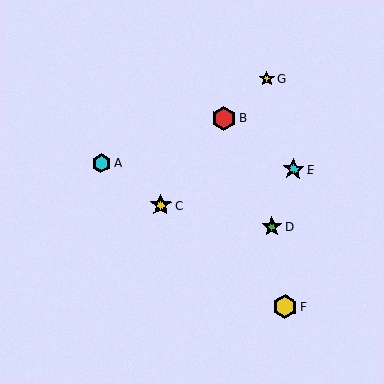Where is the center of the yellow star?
The center of the yellow star is at (267, 78).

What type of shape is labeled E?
Shape E is a cyan star.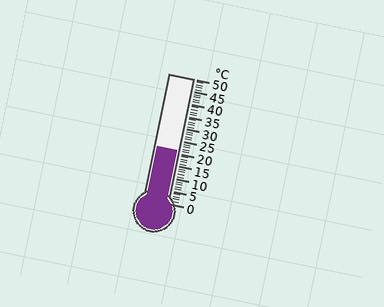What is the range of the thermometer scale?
The thermometer scale ranges from 0°C to 50°C.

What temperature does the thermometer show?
The thermometer shows approximately 21°C.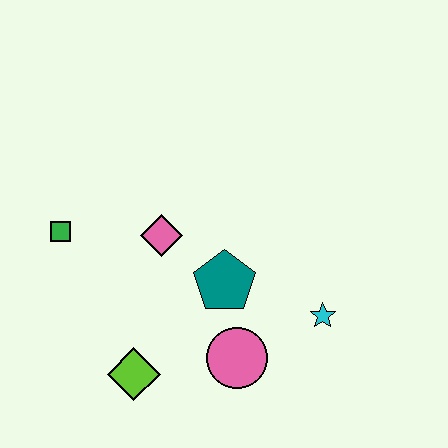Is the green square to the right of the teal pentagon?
No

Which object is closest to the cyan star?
The pink circle is closest to the cyan star.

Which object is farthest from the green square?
The cyan star is farthest from the green square.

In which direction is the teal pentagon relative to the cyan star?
The teal pentagon is to the left of the cyan star.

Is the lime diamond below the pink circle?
Yes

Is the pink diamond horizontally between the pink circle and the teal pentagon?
No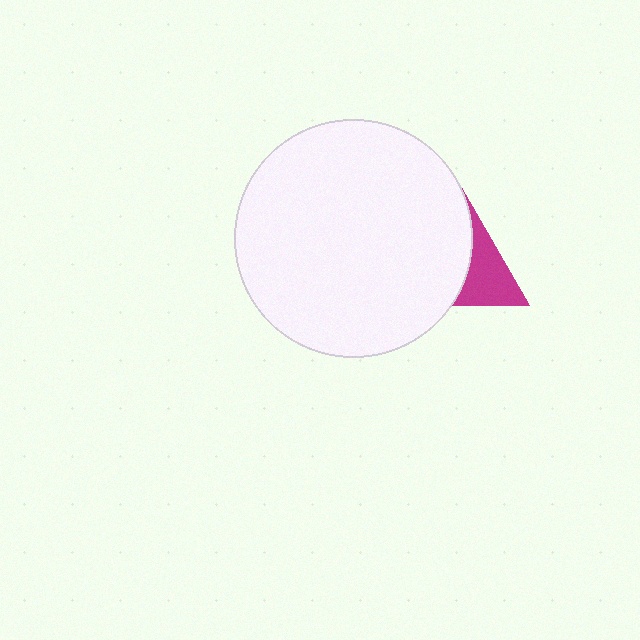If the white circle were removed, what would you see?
You would see the complete magenta triangle.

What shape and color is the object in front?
The object in front is a white circle.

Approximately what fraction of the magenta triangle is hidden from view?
Roughly 59% of the magenta triangle is hidden behind the white circle.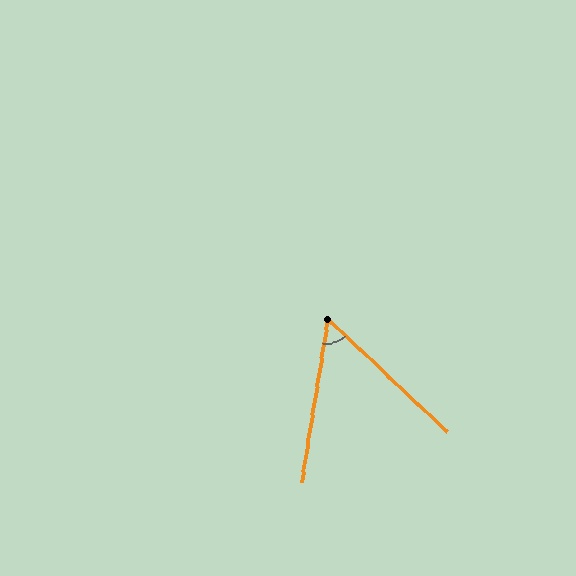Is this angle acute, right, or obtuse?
It is acute.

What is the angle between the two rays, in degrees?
Approximately 56 degrees.